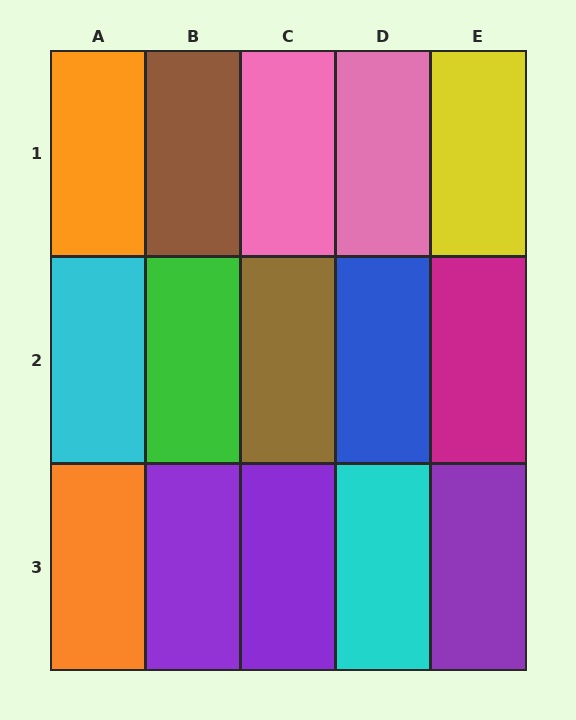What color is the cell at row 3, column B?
Purple.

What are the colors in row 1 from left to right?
Orange, brown, pink, pink, yellow.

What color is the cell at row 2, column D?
Blue.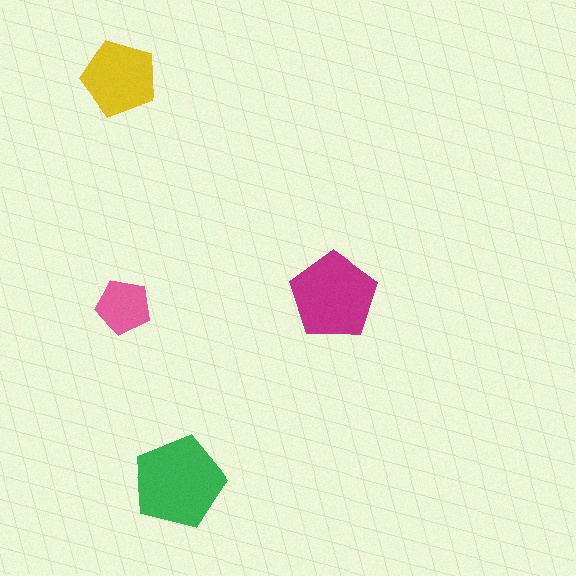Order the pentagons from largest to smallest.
the green one, the magenta one, the yellow one, the pink one.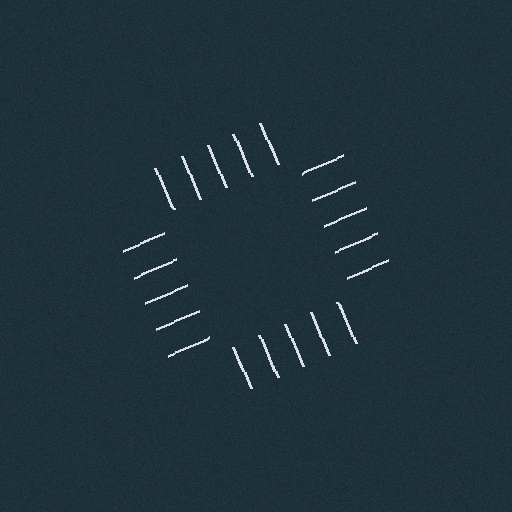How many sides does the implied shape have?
4 sides — the line-ends trace a square.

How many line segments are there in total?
20 — 5 along each of the 4 edges.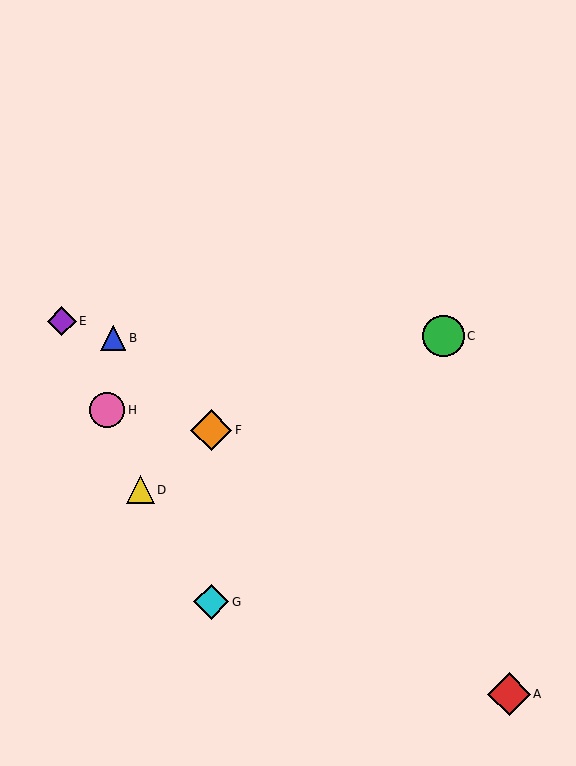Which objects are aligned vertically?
Objects F, G are aligned vertically.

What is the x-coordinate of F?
Object F is at x≈211.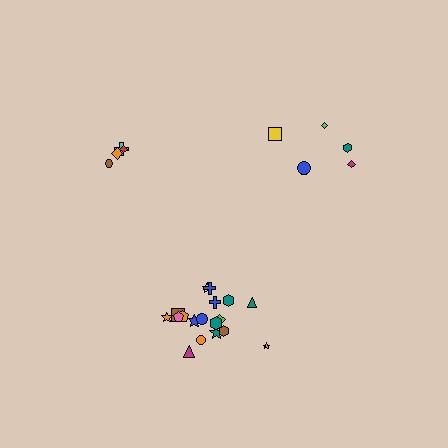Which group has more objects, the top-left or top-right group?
The top-right group.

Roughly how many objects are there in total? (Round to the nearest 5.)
Roughly 30 objects in total.